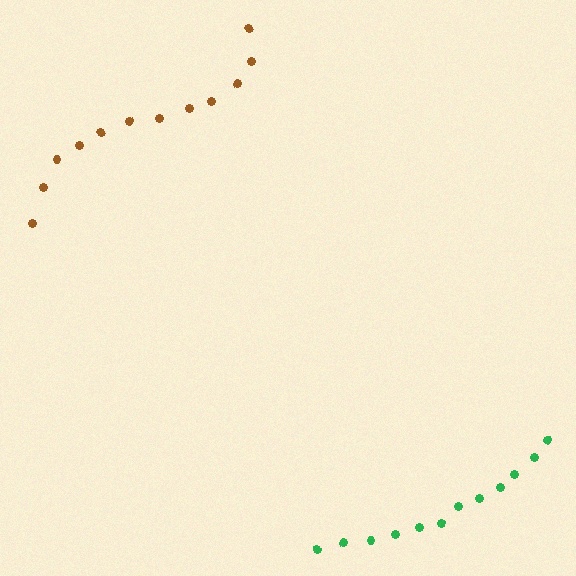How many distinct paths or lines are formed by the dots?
There are 2 distinct paths.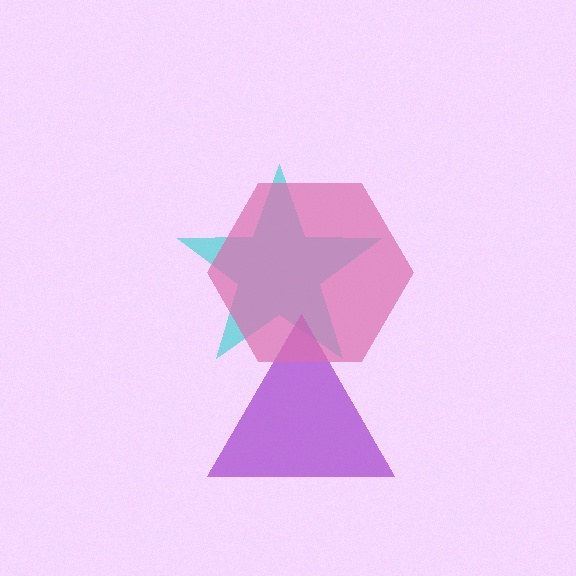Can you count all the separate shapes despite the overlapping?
Yes, there are 3 separate shapes.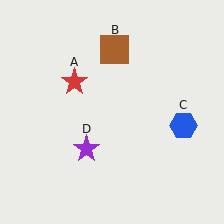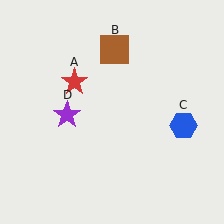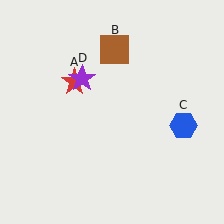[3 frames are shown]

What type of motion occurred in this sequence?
The purple star (object D) rotated clockwise around the center of the scene.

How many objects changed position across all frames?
1 object changed position: purple star (object D).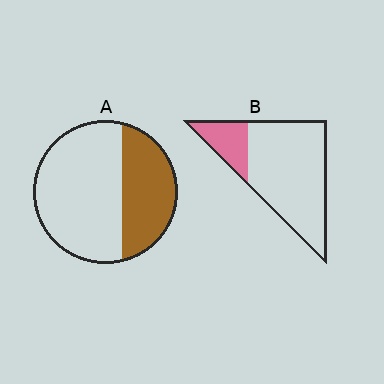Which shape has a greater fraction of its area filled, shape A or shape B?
Shape A.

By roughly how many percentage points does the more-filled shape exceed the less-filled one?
By roughly 15 percentage points (A over B).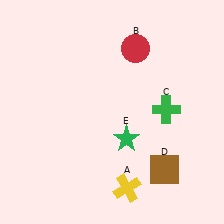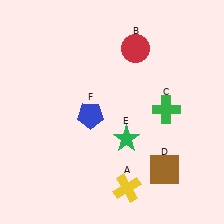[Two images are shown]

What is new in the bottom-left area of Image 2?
A blue pentagon (F) was added in the bottom-left area of Image 2.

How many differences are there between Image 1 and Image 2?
There is 1 difference between the two images.